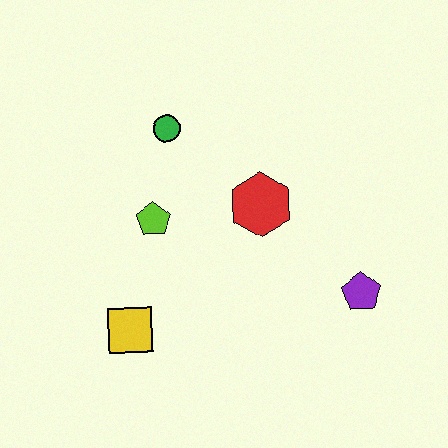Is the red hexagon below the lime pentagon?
No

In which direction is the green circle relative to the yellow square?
The green circle is above the yellow square.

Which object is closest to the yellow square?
The lime pentagon is closest to the yellow square.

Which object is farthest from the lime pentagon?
The purple pentagon is farthest from the lime pentagon.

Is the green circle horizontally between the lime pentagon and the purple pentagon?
Yes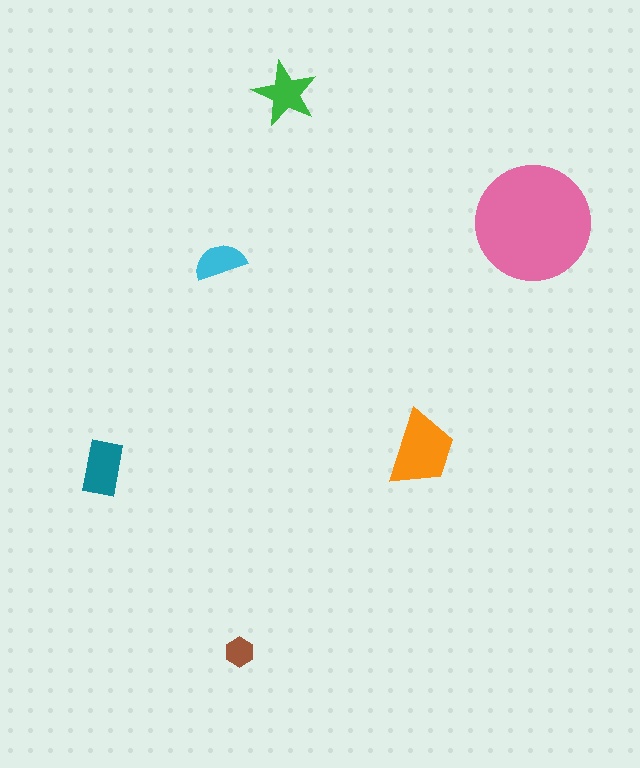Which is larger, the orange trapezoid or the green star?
The orange trapezoid.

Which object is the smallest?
The brown hexagon.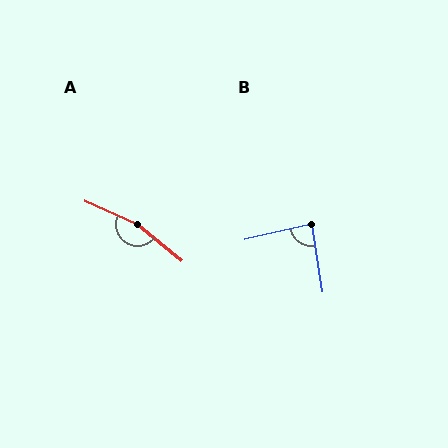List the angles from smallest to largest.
B (85°), A (164°).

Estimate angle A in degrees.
Approximately 164 degrees.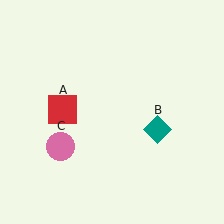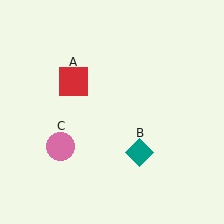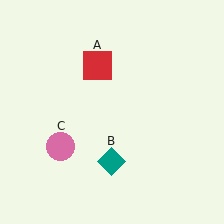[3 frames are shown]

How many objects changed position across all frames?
2 objects changed position: red square (object A), teal diamond (object B).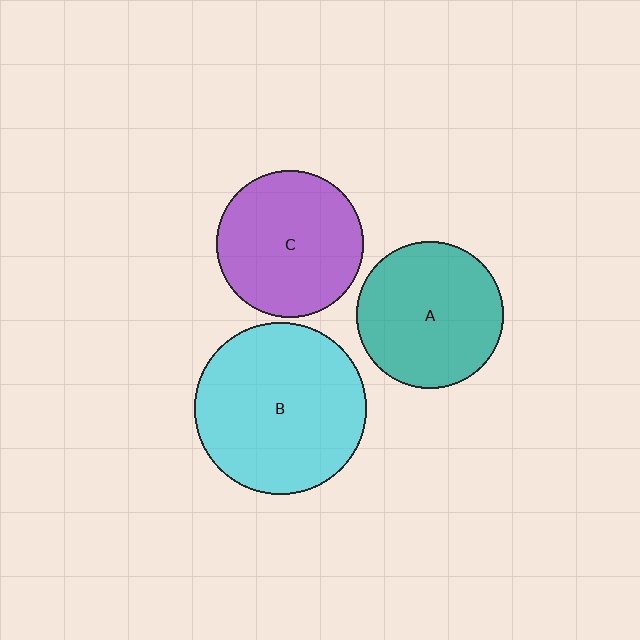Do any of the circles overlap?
No, none of the circles overlap.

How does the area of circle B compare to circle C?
Approximately 1.4 times.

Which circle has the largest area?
Circle B (cyan).